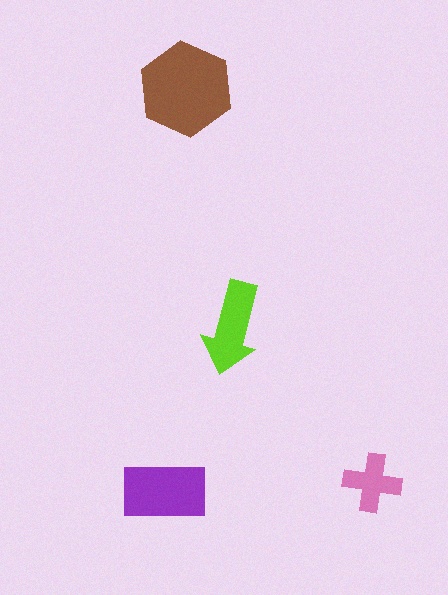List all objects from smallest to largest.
The pink cross, the lime arrow, the purple rectangle, the brown hexagon.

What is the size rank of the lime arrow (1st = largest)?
3rd.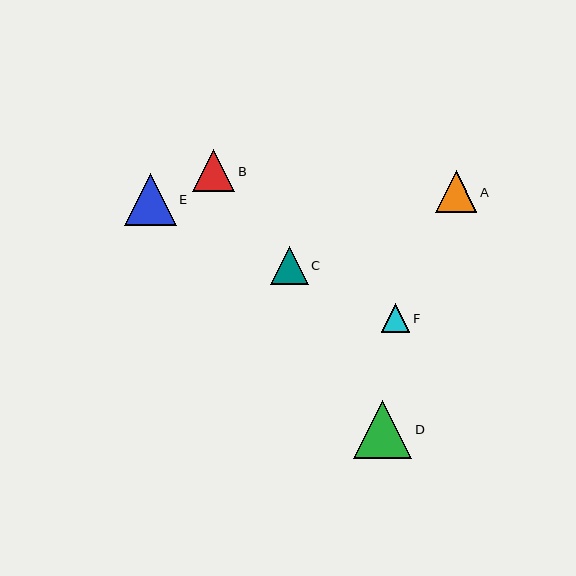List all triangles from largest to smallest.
From largest to smallest: D, E, B, A, C, F.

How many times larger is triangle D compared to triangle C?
Triangle D is approximately 1.5 times the size of triangle C.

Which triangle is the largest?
Triangle D is the largest with a size of approximately 58 pixels.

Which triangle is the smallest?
Triangle F is the smallest with a size of approximately 28 pixels.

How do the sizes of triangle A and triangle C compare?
Triangle A and triangle C are approximately the same size.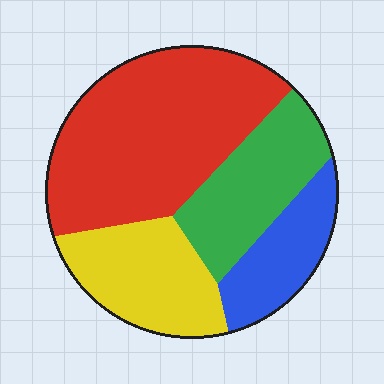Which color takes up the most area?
Red, at roughly 45%.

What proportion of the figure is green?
Green takes up about one fifth (1/5) of the figure.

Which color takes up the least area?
Blue, at roughly 15%.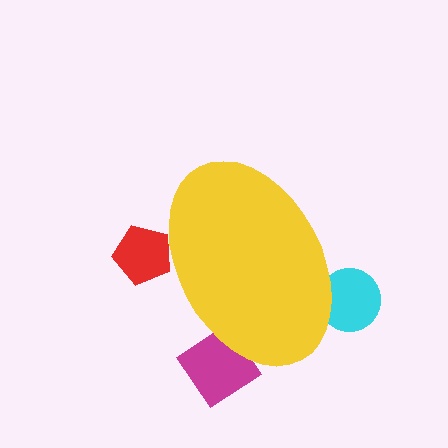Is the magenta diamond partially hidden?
Yes, the magenta diamond is partially hidden behind the yellow ellipse.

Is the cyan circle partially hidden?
Yes, the cyan circle is partially hidden behind the yellow ellipse.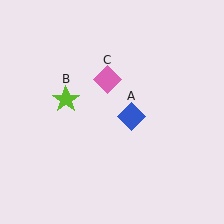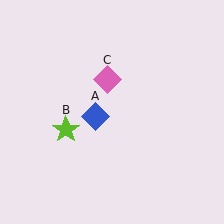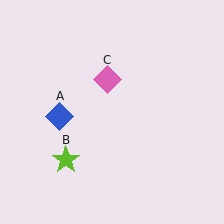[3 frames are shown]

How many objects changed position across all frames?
2 objects changed position: blue diamond (object A), lime star (object B).